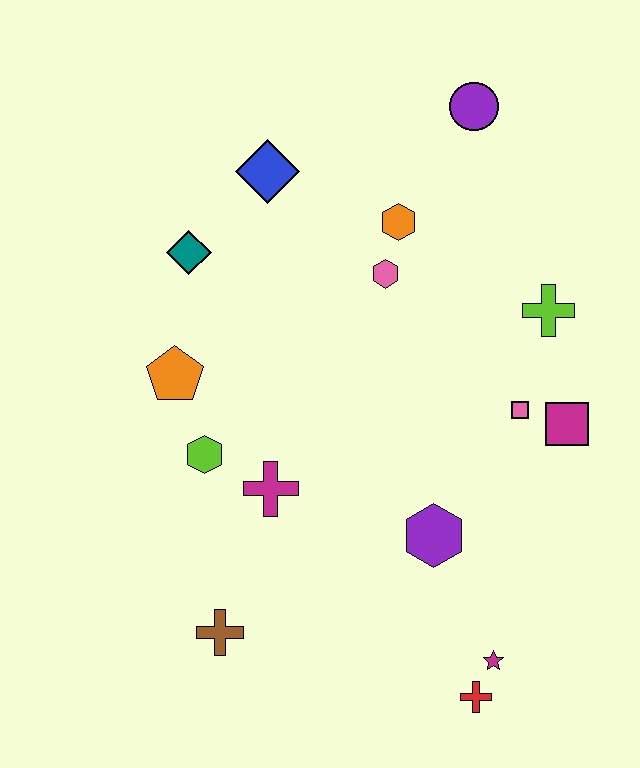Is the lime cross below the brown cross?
No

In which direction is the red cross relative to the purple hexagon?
The red cross is below the purple hexagon.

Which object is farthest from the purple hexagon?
The purple circle is farthest from the purple hexagon.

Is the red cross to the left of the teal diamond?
No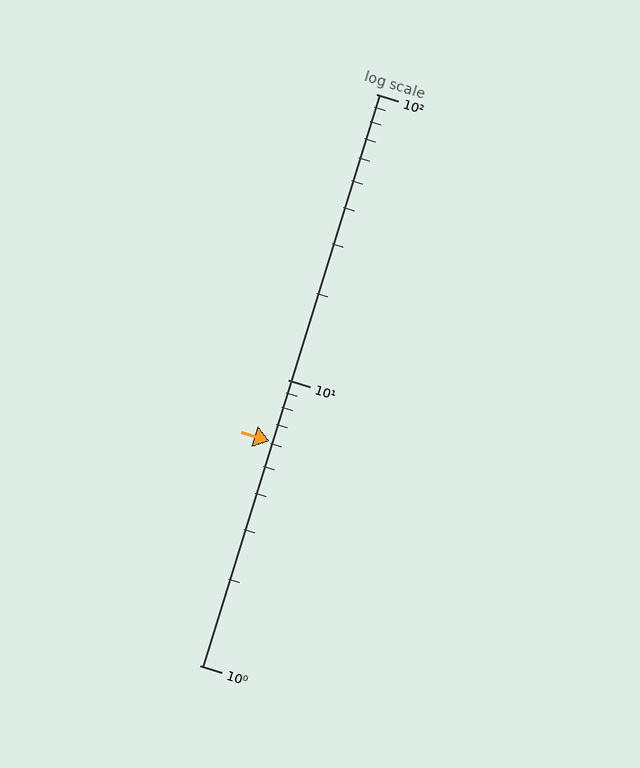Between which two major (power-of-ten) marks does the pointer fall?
The pointer is between 1 and 10.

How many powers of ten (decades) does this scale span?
The scale spans 2 decades, from 1 to 100.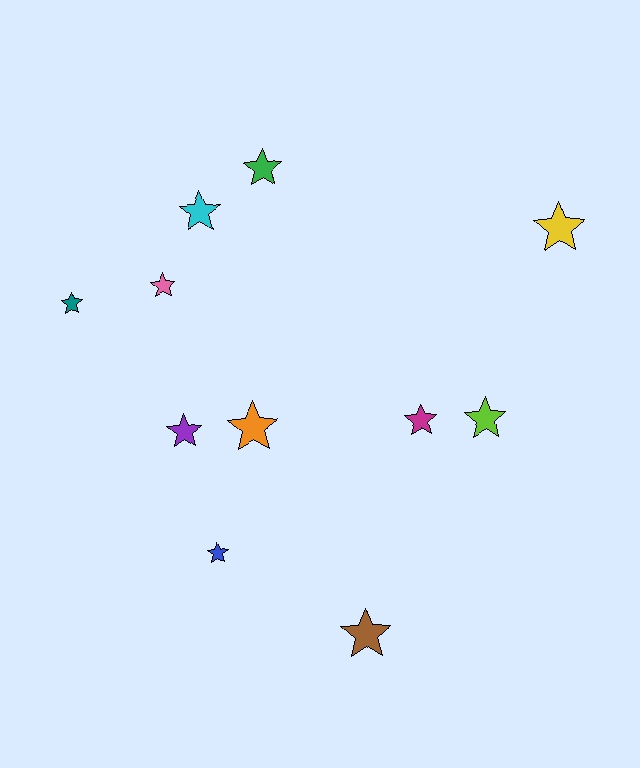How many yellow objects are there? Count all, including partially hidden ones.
There is 1 yellow object.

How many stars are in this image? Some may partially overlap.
There are 11 stars.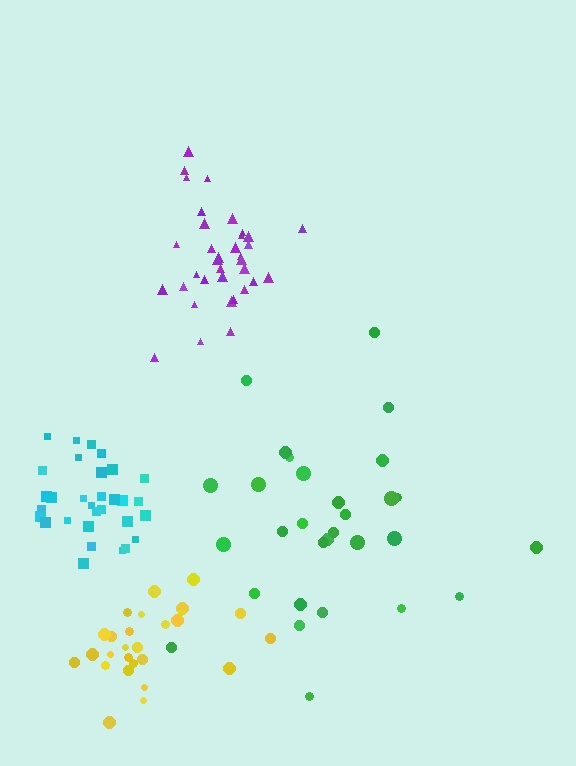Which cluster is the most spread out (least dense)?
Green.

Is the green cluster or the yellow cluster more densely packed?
Yellow.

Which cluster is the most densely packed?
Cyan.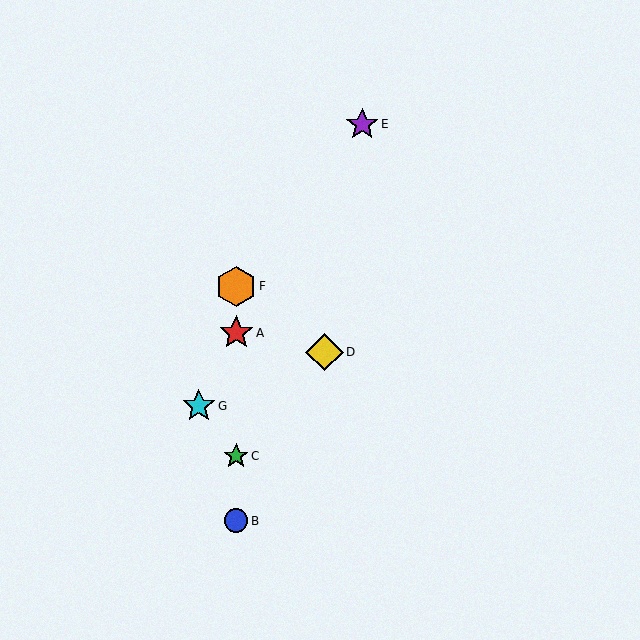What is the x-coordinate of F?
Object F is at x≈236.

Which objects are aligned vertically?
Objects A, B, C, F are aligned vertically.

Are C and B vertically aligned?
Yes, both are at x≈236.